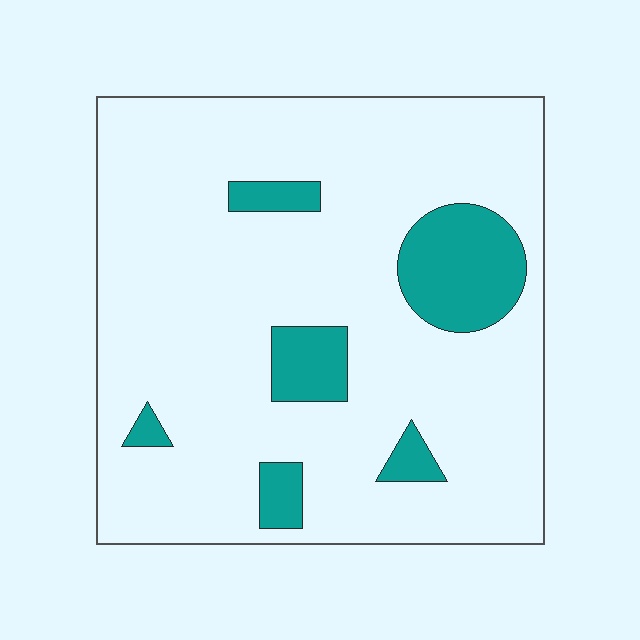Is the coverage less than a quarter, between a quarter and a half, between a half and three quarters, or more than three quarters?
Less than a quarter.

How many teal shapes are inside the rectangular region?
6.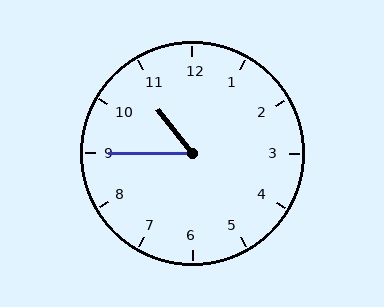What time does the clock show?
10:45.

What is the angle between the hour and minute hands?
Approximately 52 degrees.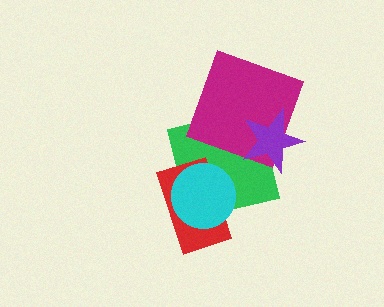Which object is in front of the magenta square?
The purple star is in front of the magenta square.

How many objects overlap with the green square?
4 objects overlap with the green square.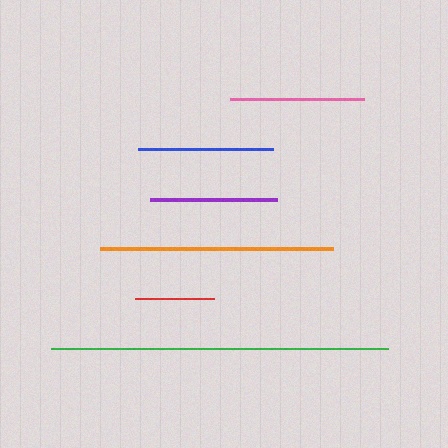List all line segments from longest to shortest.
From longest to shortest: green, orange, blue, pink, purple, red.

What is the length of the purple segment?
The purple segment is approximately 128 pixels long.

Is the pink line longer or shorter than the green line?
The green line is longer than the pink line.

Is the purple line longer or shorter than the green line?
The green line is longer than the purple line.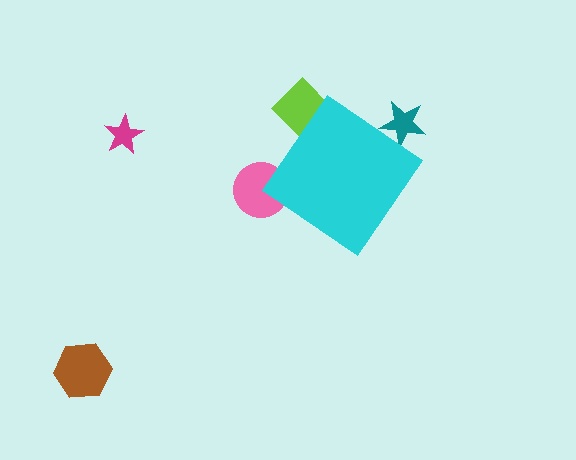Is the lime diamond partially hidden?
Yes, the lime diamond is partially hidden behind the cyan diamond.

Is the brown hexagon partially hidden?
No, the brown hexagon is fully visible.